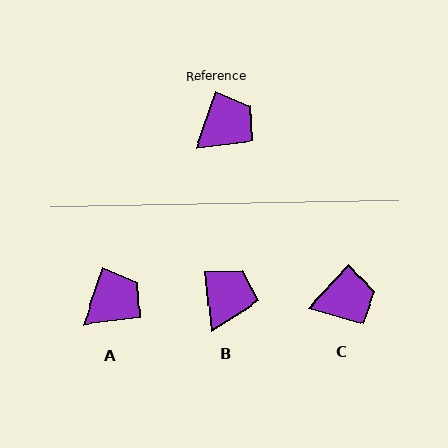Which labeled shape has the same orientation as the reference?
A.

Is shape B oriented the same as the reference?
No, it is off by about 24 degrees.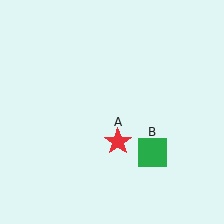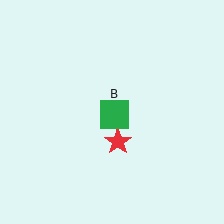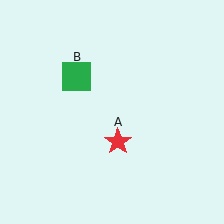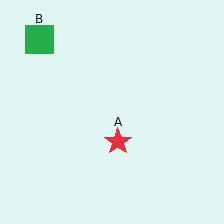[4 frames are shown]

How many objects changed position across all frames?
1 object changed position: green square (object B).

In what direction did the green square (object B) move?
The green square (object B) moved up and to the left.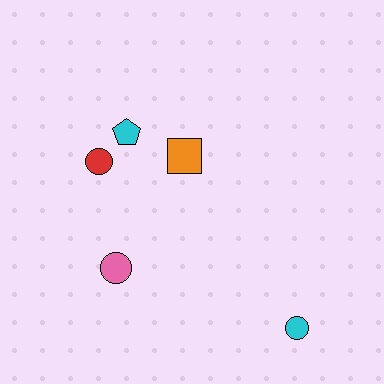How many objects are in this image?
There are 5 objects.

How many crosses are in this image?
There are no crosses.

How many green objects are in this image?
There are no green objects.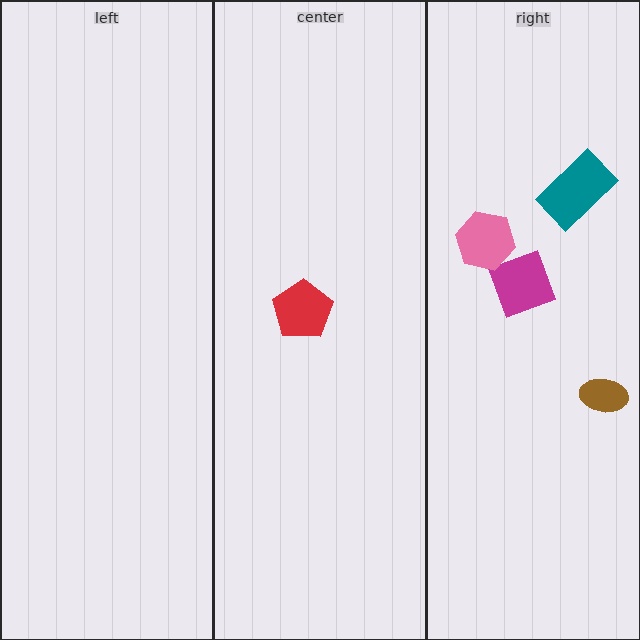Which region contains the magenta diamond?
The right region.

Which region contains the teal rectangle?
The right region.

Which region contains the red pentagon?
The center region.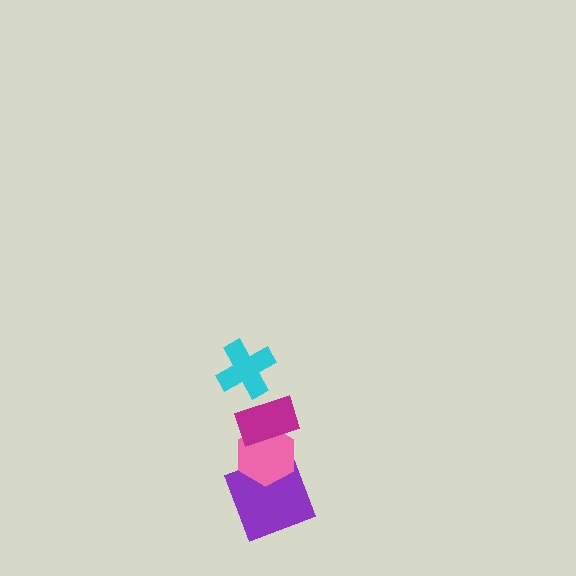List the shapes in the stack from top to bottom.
From top to bottom: the cyan cross, the magenta rectangle, the pink hexagon, the purple square.